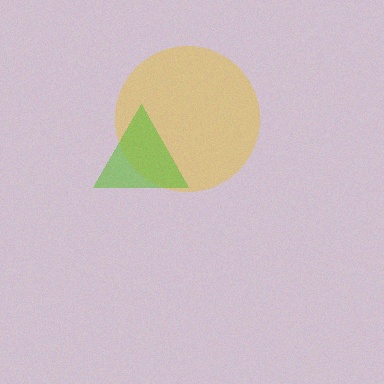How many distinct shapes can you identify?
There are 2 distinct shapes: a yellow circle, a lime triangle.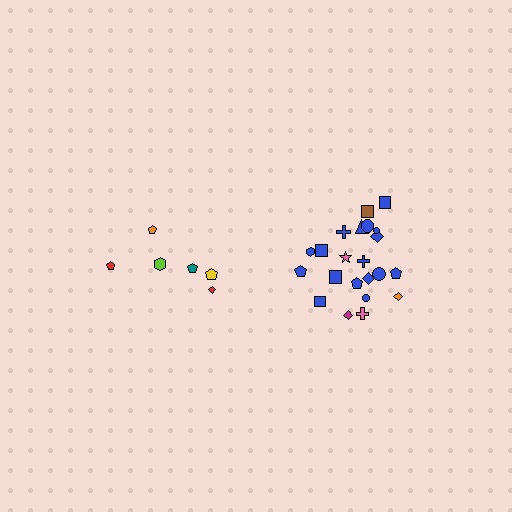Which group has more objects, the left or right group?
The right group.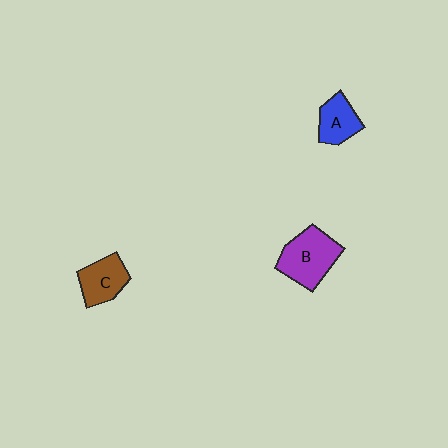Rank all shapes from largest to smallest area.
From largest to smallest: B (purple), C (brown), A (blue).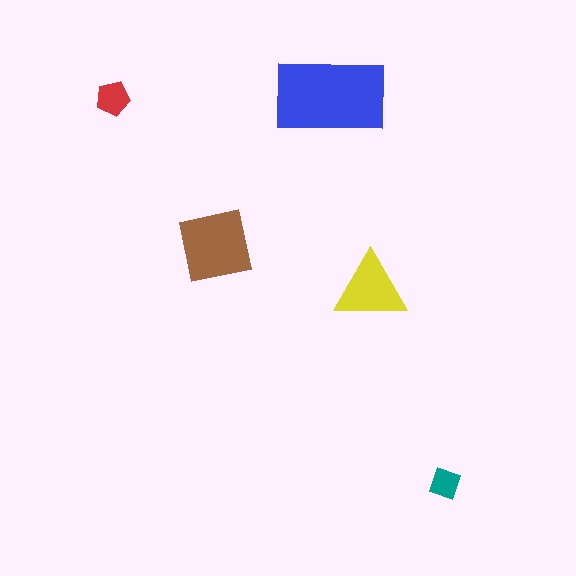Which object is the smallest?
The teal diamond.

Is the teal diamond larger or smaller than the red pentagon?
Smaller.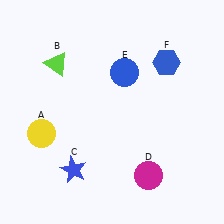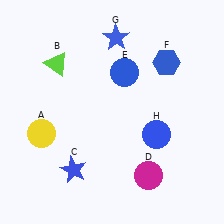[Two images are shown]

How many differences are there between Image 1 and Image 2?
There are 2 differences between the two images.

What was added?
A blue star (G), a blue circle (H) were added in Image 2.